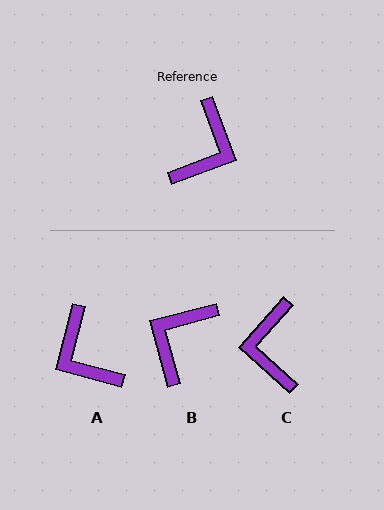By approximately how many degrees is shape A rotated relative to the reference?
Approximately 125 degrees clockwise.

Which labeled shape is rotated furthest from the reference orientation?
B, about 175 degrees away.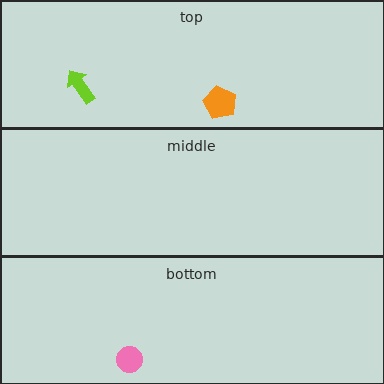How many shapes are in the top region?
2.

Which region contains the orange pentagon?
The top region.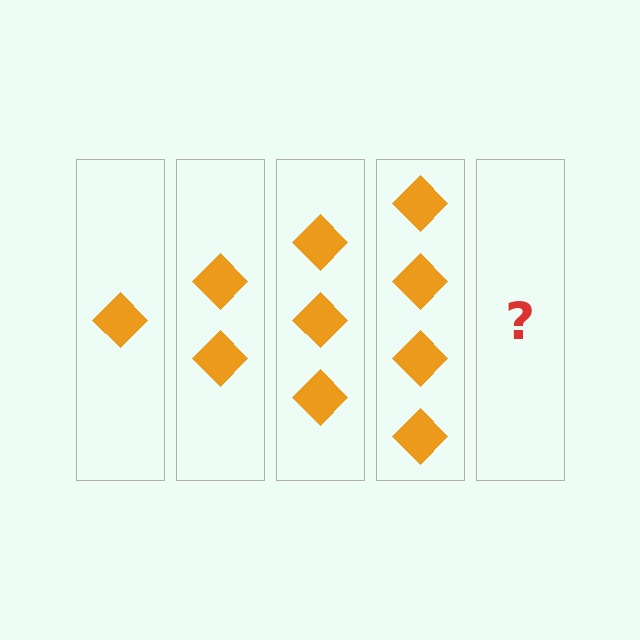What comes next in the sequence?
The next element should be 5 diamonds.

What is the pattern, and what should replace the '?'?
The pattern is that each step adds one more diamond. The '?' should be 5 diamonds.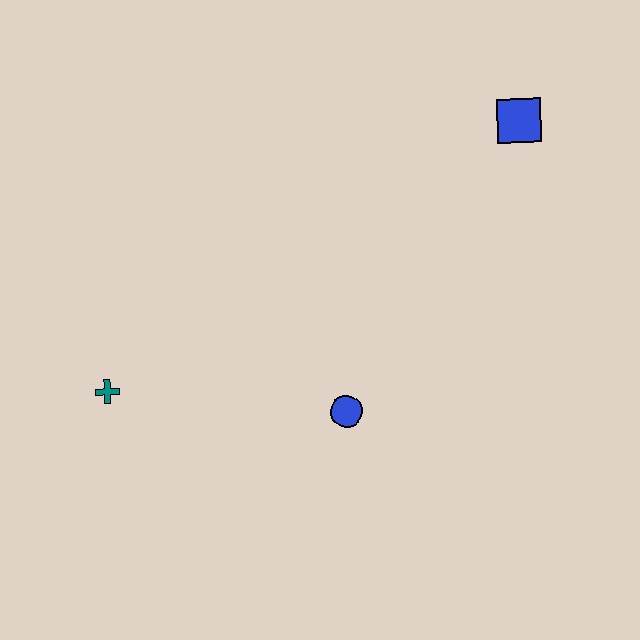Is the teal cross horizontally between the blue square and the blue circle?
No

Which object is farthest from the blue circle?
The blue square is farthest from the blue circle.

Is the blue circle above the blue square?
No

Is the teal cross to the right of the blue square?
No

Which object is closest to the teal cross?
The blue circle is closest to the teal cross.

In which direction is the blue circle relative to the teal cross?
The blue circle is to the right of the teal cross.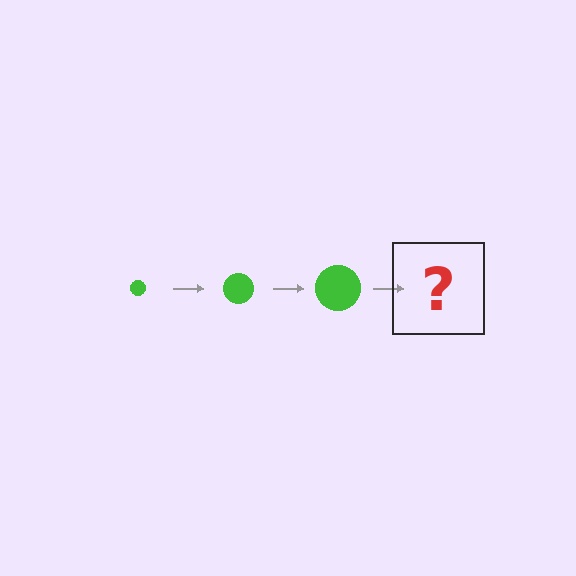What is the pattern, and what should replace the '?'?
The pattern is that the circle gets progressively larger each step. The '?' should be a green circle, larger than the previous one.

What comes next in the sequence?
The next element should be a green circle, larger than the previous one.